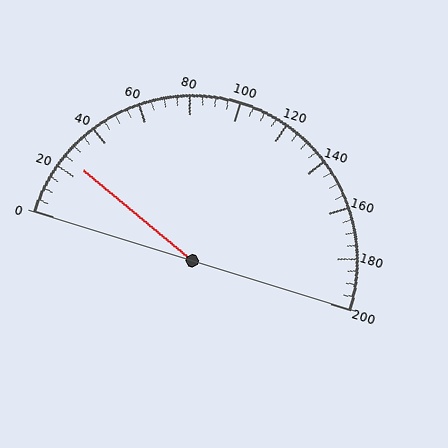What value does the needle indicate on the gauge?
The needle indicates approximately 25.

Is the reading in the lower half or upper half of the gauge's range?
The reading is in the lower half of the range (0 to 200).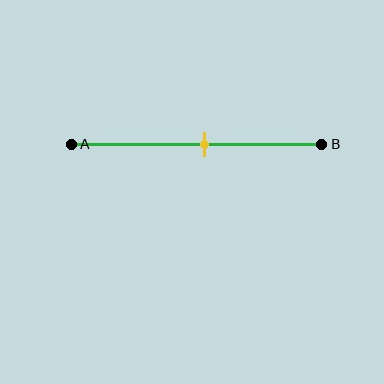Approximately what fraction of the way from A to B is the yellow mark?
The yellow mark is approximately 55% of the way from A to B.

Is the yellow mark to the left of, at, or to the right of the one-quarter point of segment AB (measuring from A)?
The yellow mark is to the right of the one-quarter point of segment AB.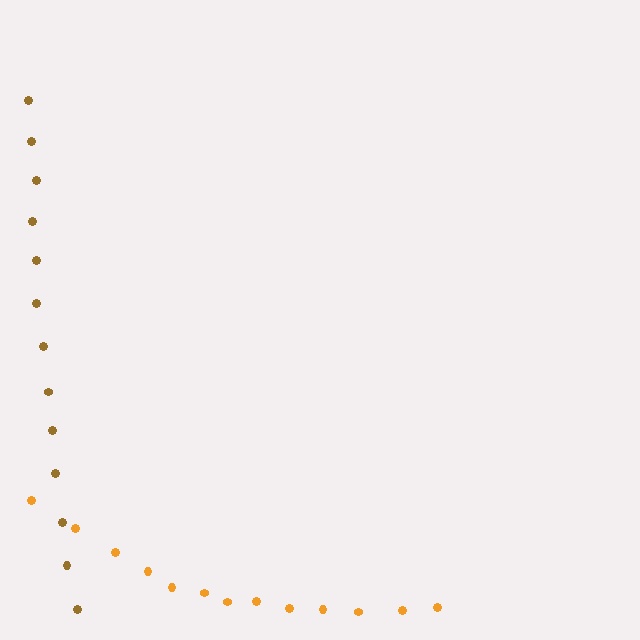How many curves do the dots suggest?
There are 2 distinct paths.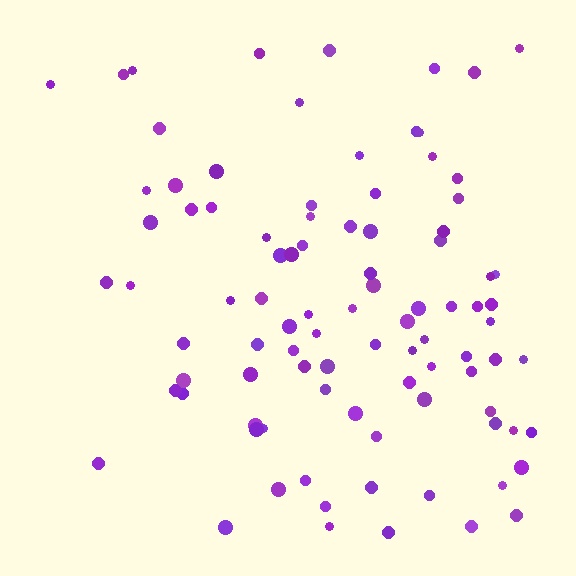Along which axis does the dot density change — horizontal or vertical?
Horizontal.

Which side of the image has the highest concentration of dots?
The right.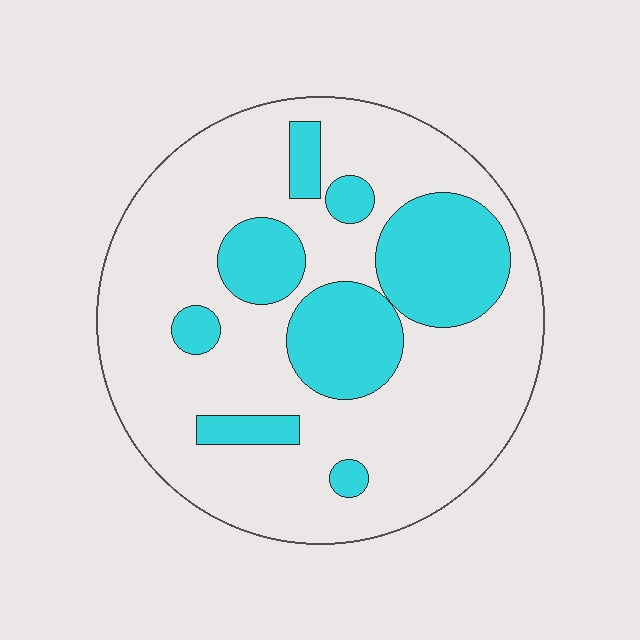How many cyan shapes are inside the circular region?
8.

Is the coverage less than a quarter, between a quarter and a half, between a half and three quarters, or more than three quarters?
Between a quarter and a half.